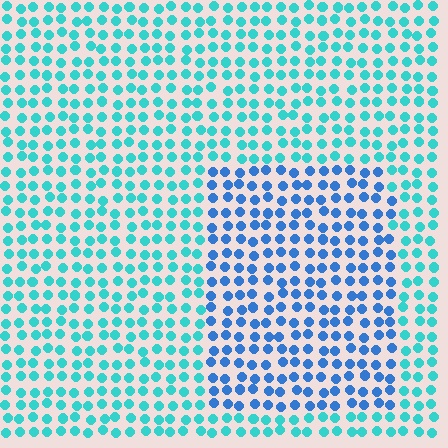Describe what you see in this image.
The image is filled with small cyan elements in a uniform arrangement. A rectangle-shaped region is visible where the elements are tinted to a slightly different hue, forming a subtle color boundary.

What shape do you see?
I see a rectangle.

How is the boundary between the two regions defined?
The boundary is defined purely by a slight shift in hue (about 36 degrees). Spacing, size, and orientation are identical on both sides.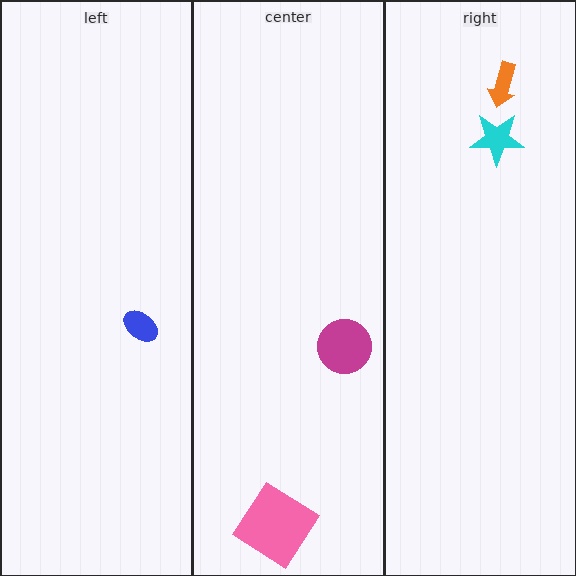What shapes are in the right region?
The orange arrow, the cyan star.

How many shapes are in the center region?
2.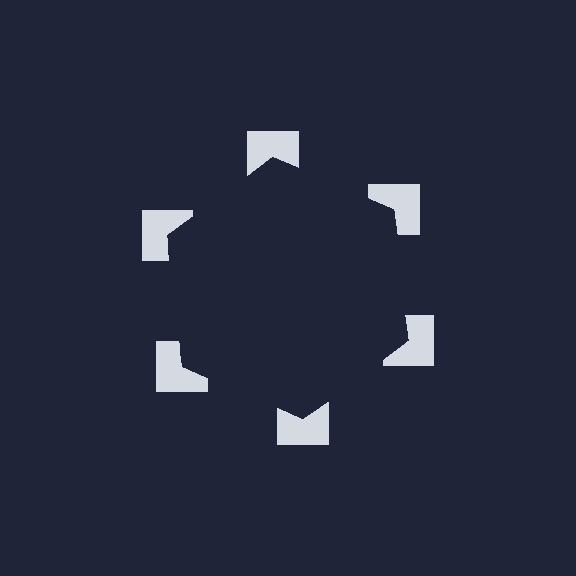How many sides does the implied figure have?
6 sides.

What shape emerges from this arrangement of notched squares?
An illusory hexagon — its edges are inferred from the aligned wedge cuts in the notched squares, not physically drawn.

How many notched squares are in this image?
There are 6 — one at each vertex of the illusory hexagon.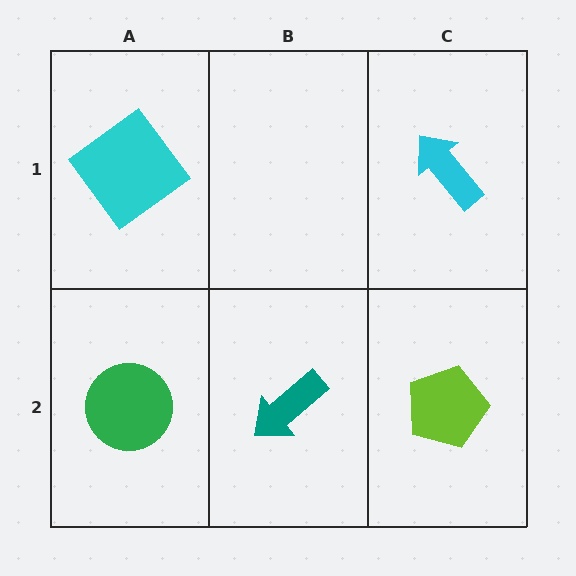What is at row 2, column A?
A green circle.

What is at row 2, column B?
A teal arrow.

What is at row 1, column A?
A cyan diamond.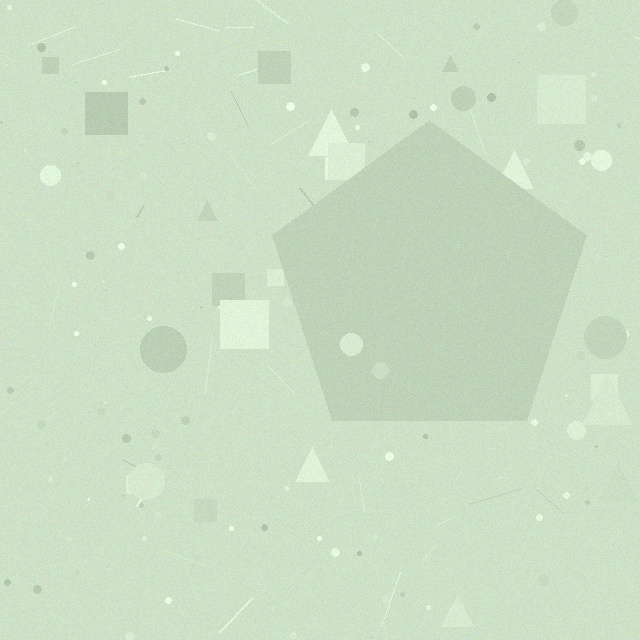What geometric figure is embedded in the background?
A pentagon is embedded in the background.